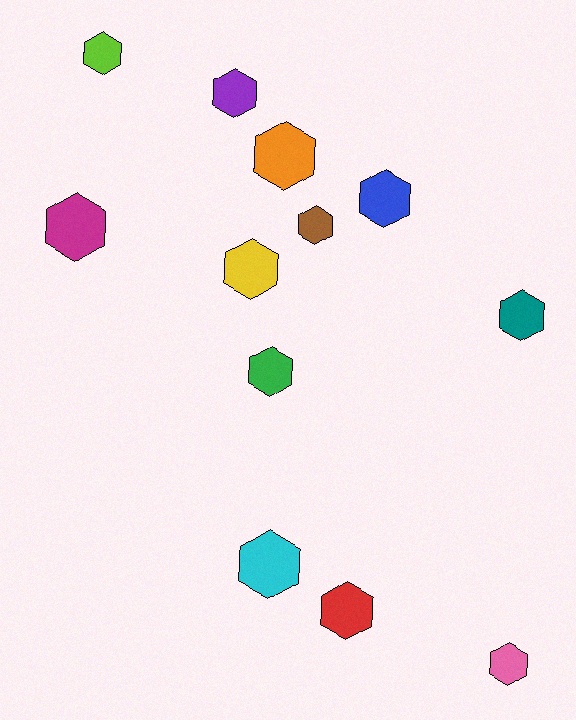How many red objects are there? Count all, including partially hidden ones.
There is 1 red object.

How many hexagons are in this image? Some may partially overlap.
There are 12 hexagons.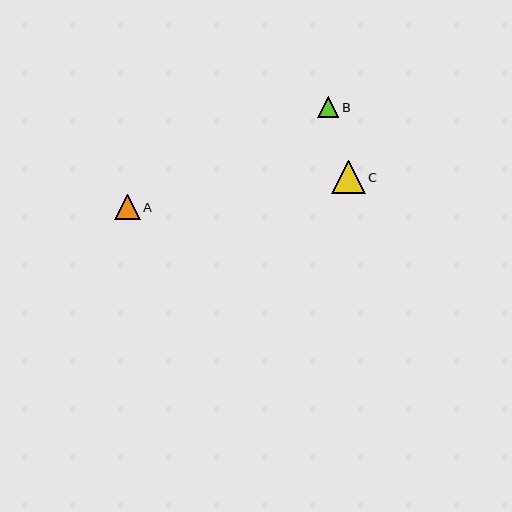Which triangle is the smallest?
Triangle B is the smallest with a size of approximately 21 pixels.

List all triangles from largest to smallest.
From largest to smallest: C, A, B.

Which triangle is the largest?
Triangle C is the largest with a size of approximately 34 pixels.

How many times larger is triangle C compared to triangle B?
Triangle C is approximately 1.6 times the size of triangle B.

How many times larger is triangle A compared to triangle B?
Triangle A is approximately 1.2 times the size of triangle B.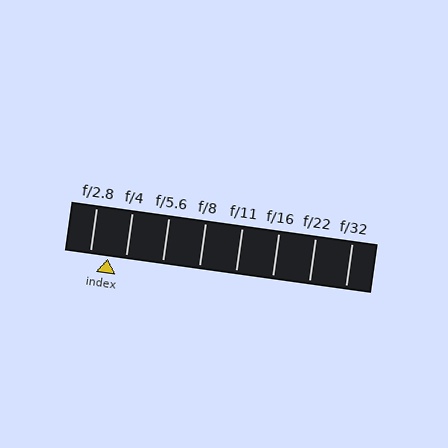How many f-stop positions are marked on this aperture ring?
There are 8 f-stop positions marked.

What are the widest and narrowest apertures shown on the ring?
The widest aperture shown is f/2.8 and the narrowest is f/32.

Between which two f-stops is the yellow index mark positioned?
The index mark is between f/2.8 and f/4.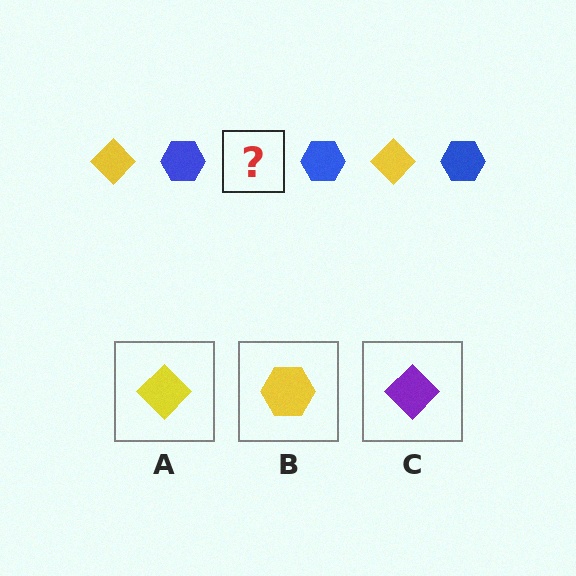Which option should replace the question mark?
Option A.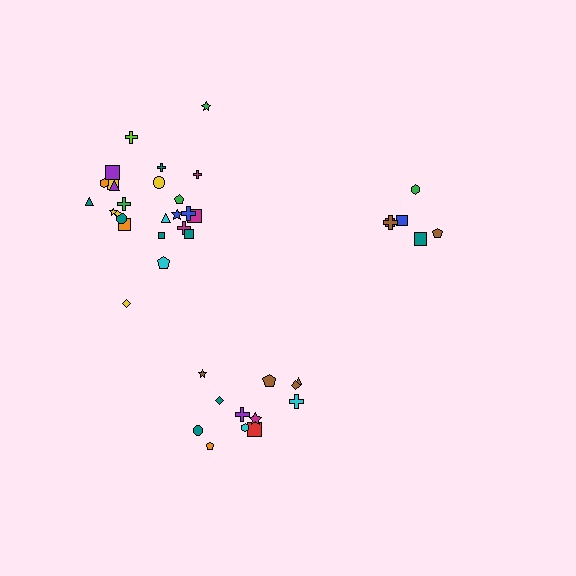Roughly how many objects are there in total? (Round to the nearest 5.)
Roughly 45 objects in total.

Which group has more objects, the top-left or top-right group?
The top-left group.